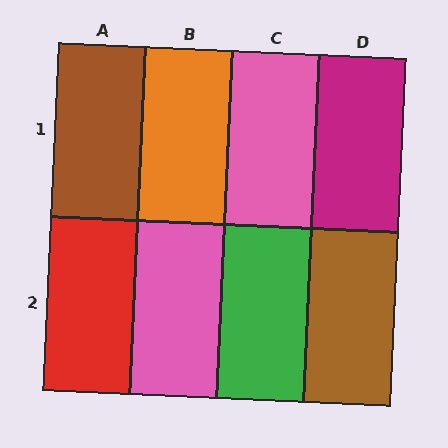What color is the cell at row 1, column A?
Brown.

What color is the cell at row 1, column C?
Pink.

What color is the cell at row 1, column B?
Orange.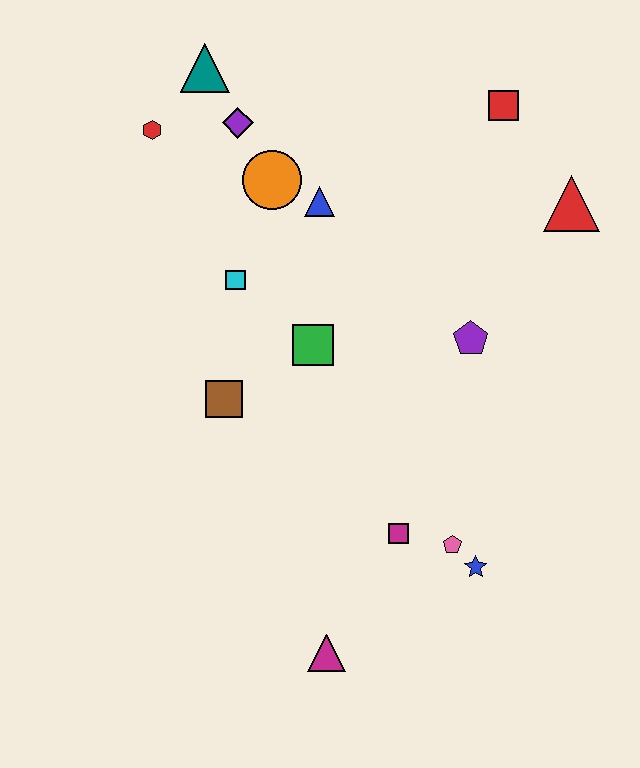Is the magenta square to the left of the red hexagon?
No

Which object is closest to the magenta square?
The pink pentagon is closest to the magenta square.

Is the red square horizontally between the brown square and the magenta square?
No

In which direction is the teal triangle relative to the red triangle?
The teal triangle is to the left of the red triangle.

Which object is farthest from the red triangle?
The magenta triangle is farthest from the red triangle.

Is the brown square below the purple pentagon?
Yes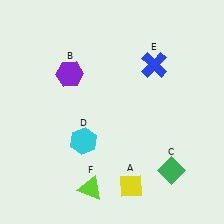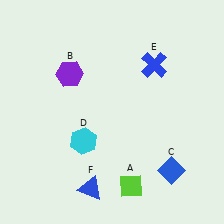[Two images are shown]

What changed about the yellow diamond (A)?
In Image 1, A is yellow. In Image 2, it changed to lime.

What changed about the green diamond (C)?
In Image 1, C is green. In Image 2, it changed to blue.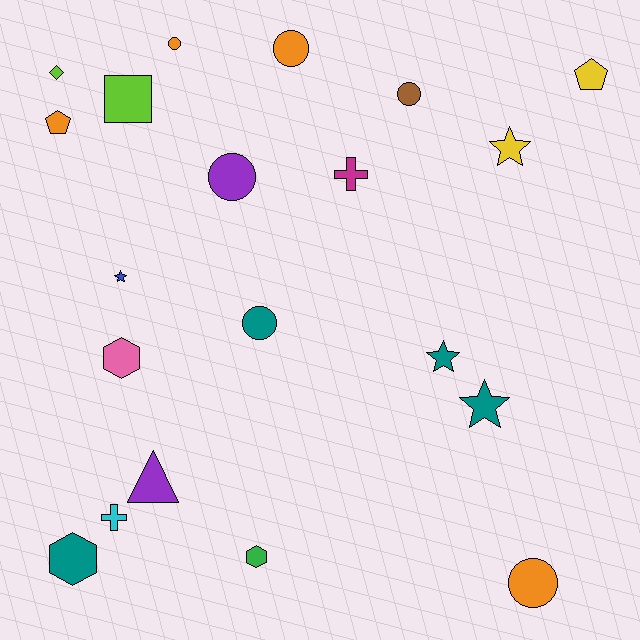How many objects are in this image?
There are 20 objects.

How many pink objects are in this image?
There is 1 pink object.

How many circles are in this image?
There are 6 circles.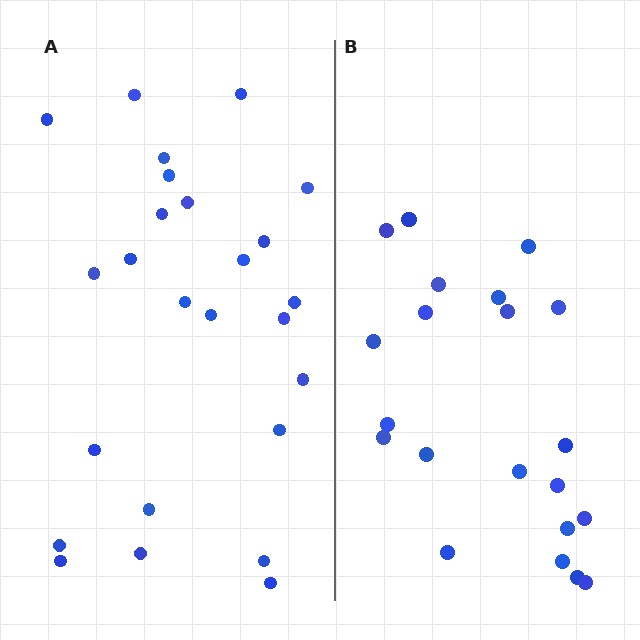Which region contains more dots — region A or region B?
Region A (the left region) has more dots.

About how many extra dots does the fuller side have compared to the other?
Region A has about 4 more dots than region B.